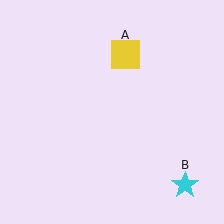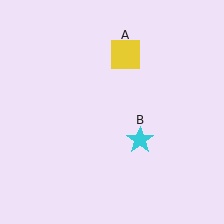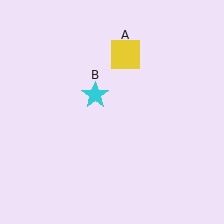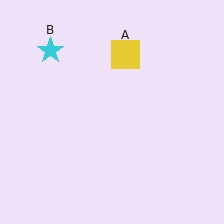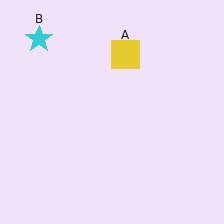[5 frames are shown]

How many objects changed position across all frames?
1 object changed position: cyan star (object B).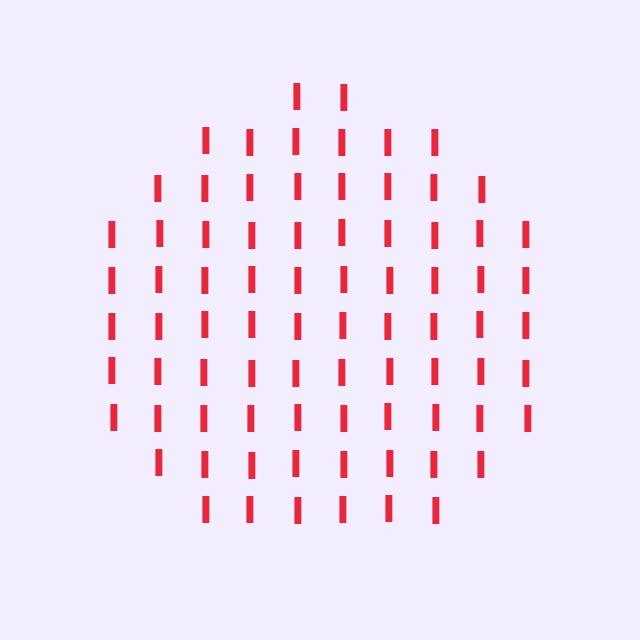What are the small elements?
The small elements are letter I's.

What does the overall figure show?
The overall figure shows a circle.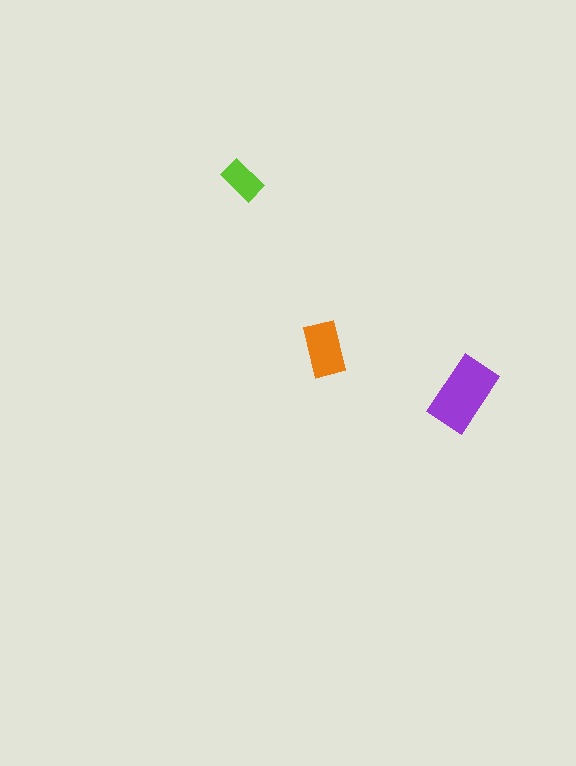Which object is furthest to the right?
The purple rectangle is rightmost.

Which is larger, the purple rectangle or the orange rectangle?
The purple one.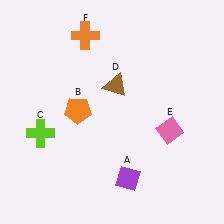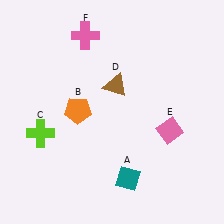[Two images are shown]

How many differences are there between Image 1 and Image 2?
There are 2 differences between the two images.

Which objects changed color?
A changed from purple to teal. F changed from orange to pink.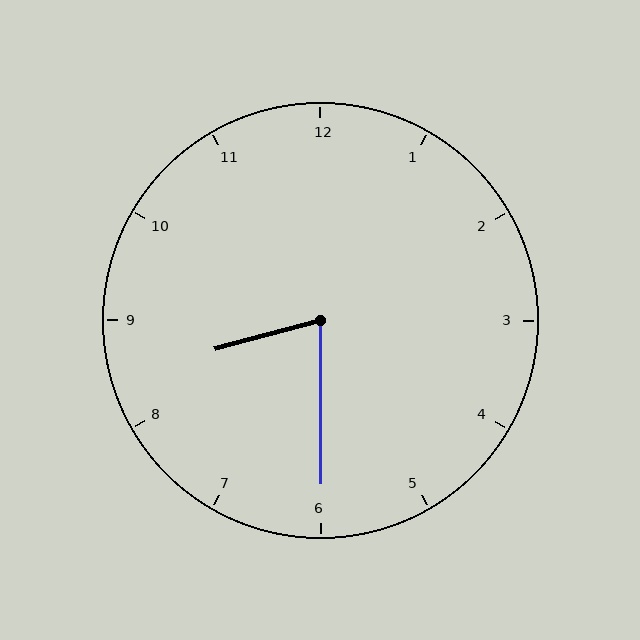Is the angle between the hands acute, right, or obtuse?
It is acute.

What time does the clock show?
8:30.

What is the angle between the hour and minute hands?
Approximately 75 degrees.